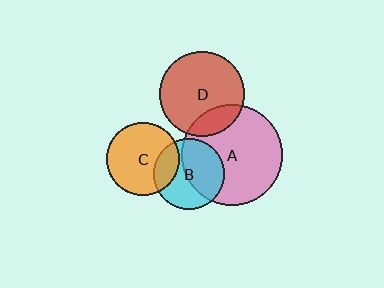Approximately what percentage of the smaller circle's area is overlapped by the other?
Approximately 20%.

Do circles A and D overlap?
Yes.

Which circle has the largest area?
Circle A (pink).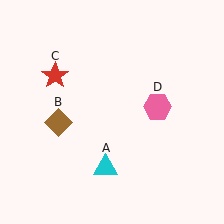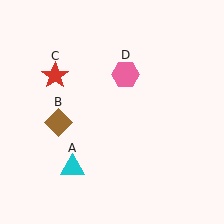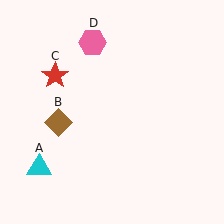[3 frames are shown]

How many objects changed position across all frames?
2 objects changed position: cyan triangle (object A), pink hexagon (object D).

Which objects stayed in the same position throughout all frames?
Brown diamond (object B) and red star (object C) remained stationary.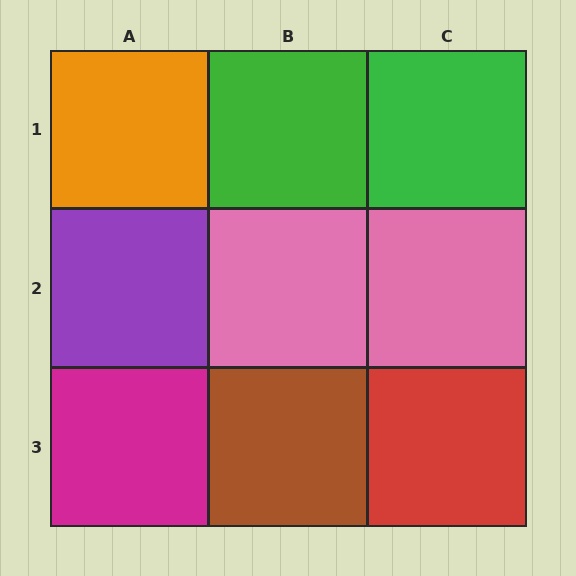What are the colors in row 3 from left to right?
Magenta, brown, red.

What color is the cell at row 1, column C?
Green.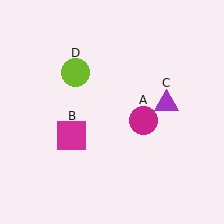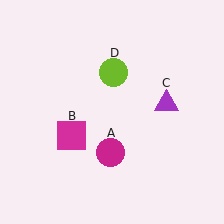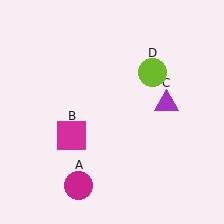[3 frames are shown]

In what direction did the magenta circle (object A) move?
The magenta circle (object A) moved down and to the left.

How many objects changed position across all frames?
2 objects changed position: magenta circle (object A), lime circle (object D).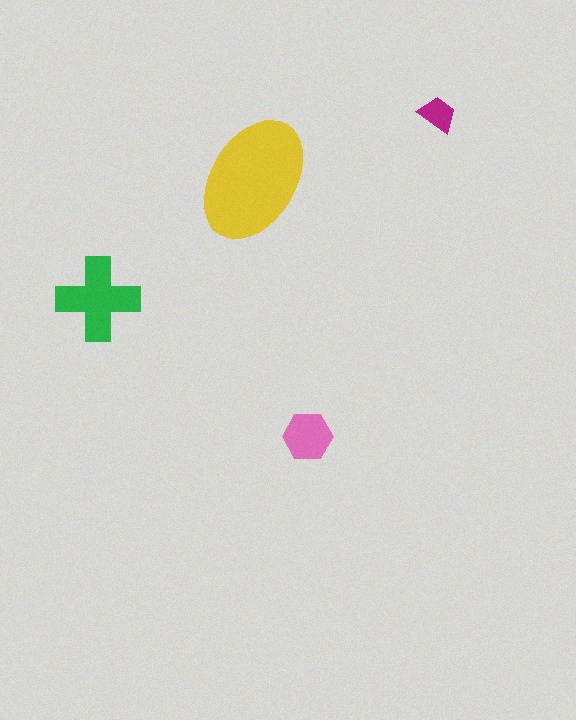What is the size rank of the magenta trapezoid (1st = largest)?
4th.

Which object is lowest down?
The pink hexagon is bottommost.